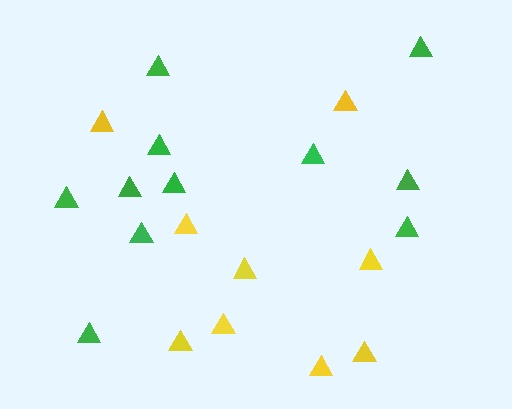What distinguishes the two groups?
There are 2 groups: one group of yellow triangles (9) and one group of green triangles (11).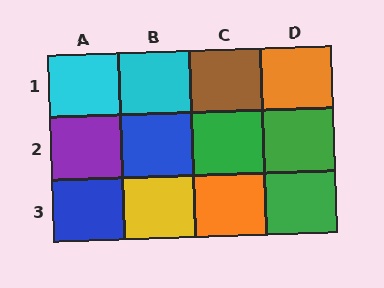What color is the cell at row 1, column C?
Brown.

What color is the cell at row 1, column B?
Cyan.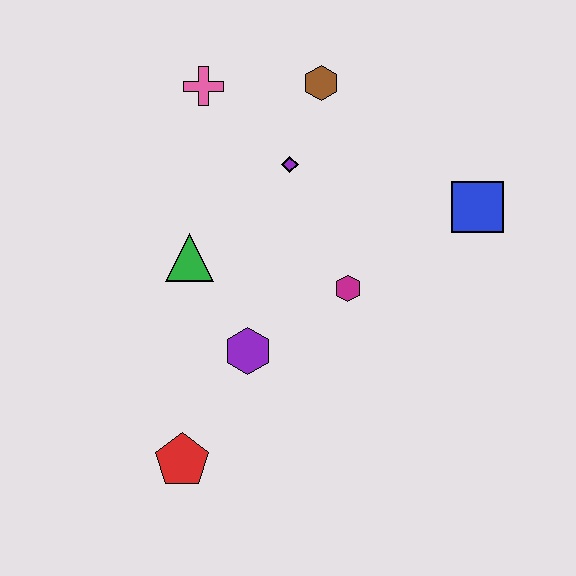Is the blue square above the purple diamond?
No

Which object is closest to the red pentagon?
The purple hexagon is closest to the red pentagon.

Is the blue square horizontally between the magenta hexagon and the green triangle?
No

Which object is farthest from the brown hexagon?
The red pentagon is farthest from the brown hexagon.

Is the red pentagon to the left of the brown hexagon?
Yes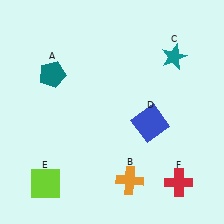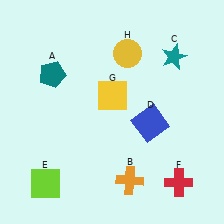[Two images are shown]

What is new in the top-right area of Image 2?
A yellow circle (H) was added in the top-right area of Image 2.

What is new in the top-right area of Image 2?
A yellow square (G) was added in the top-right area of Image 2.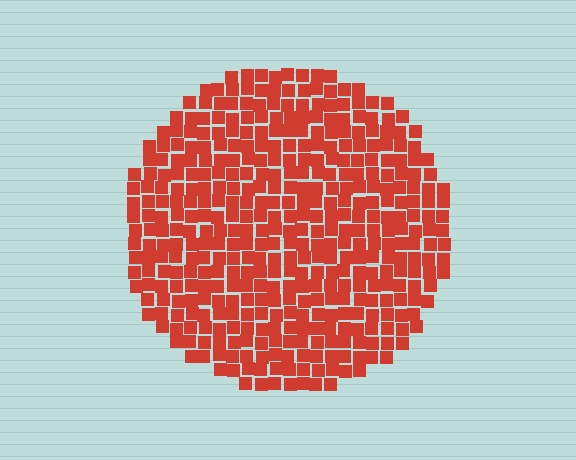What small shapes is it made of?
It is made of small squares.